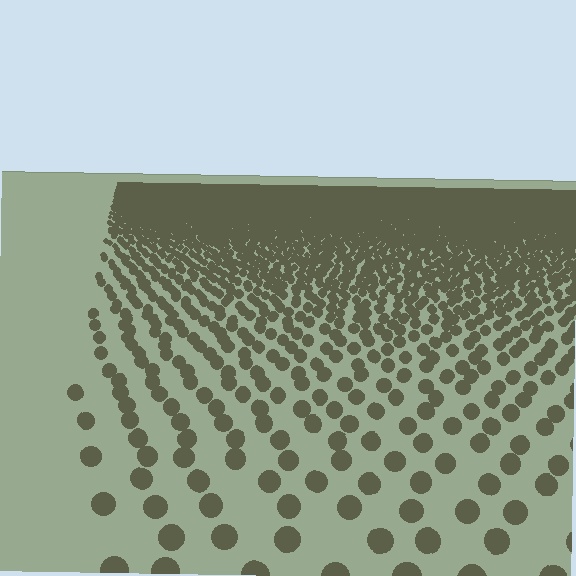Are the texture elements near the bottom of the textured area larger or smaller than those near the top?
Larger. Near the bottom, elements are closer to the viewer and appear at a bigger on-screen size.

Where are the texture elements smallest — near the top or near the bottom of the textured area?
Near the top.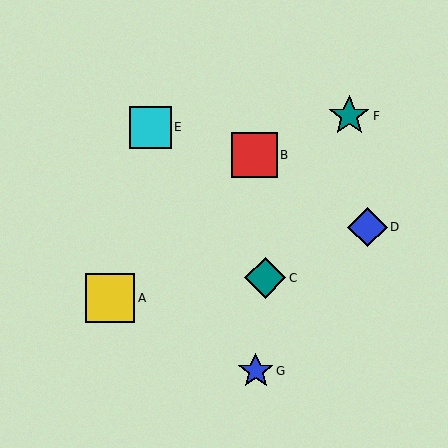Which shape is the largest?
The yellow square (labeled A) is the largest.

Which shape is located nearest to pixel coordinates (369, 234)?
The blue diamond (labeled D) at (367, 227) is nearest to that location.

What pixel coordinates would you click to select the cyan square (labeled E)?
Click at (150, 127) to select the cyan square E.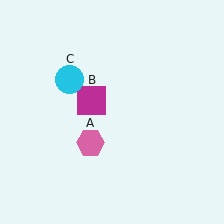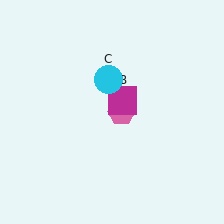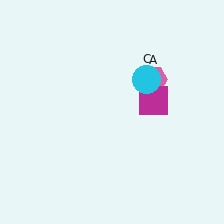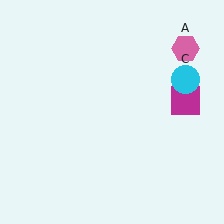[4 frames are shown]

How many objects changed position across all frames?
3 objects changed position: pink hexagon (object A), magenta square (object B), cyan circle (object C).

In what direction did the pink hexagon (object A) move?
The pink hexagon (object A) moved up and to the right.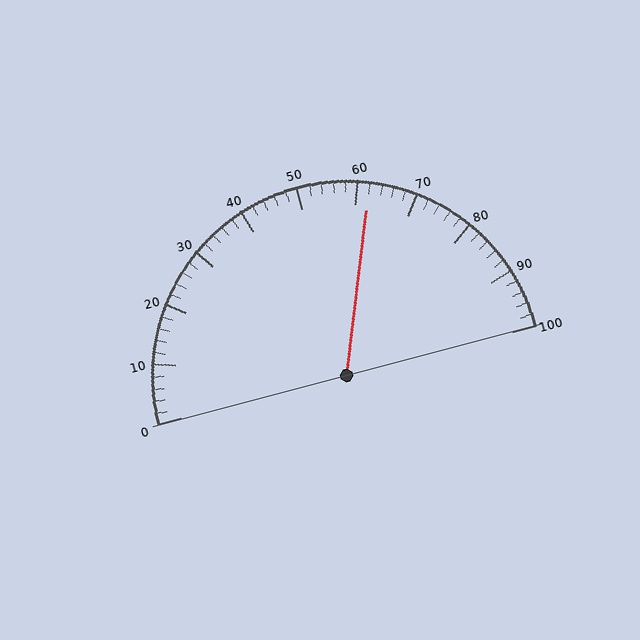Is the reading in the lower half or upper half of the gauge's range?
The reading is in the upper half of the range (0 to 100).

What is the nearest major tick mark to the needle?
The nearest major tick mark is 60.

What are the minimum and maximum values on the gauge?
The gauge ranges from 0 to 100.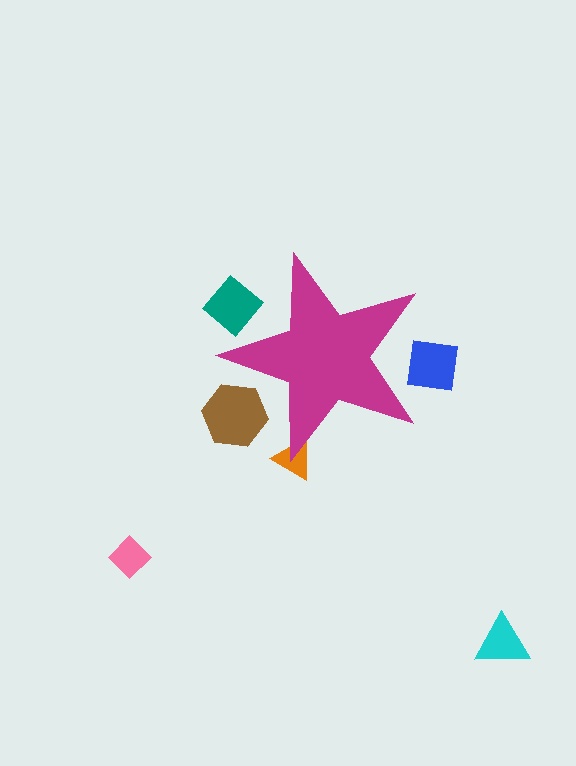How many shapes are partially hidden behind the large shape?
4 shapes are partially hidden.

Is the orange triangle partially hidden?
Yes, the orange triangle is partially hidden behind the magenta star.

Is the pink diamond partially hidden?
No, the pink diamond is fully visible.